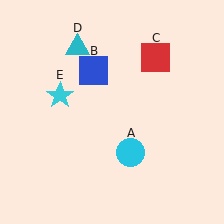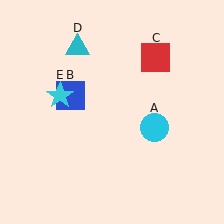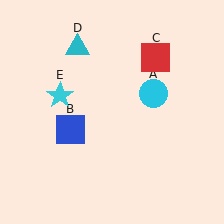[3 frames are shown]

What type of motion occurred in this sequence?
The cyan circle (object A), blue square (object B) rotated counterclockwise around the center of the scene.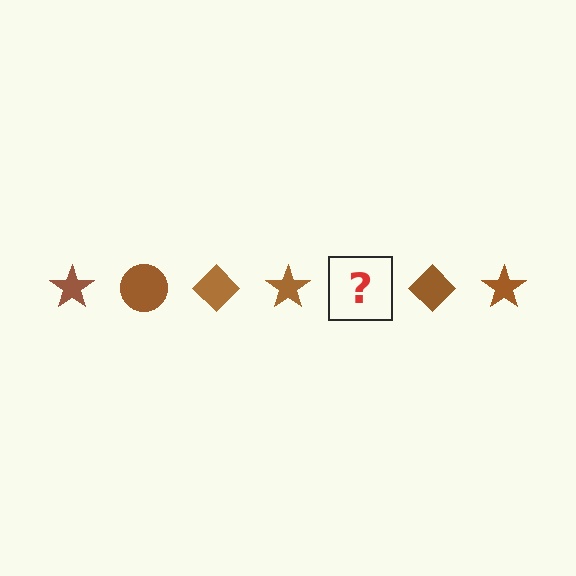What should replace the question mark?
The question mark should be replaced with a brown circle.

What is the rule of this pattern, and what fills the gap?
The rule is that the pattern cycles through star, circle, diamond shapes in brown. The gap should be filled with a brown circle.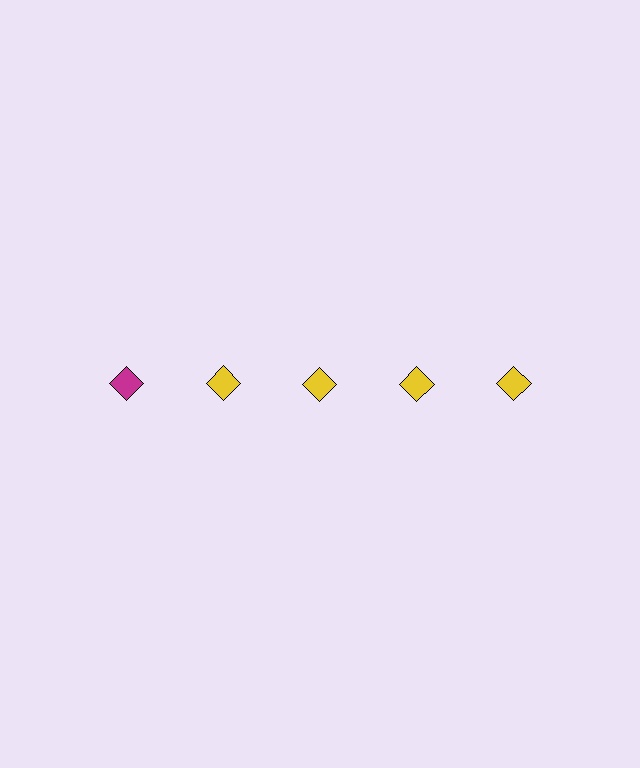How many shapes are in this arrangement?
There are 5 shapes arranged in a grid pattern.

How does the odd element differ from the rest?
It has a different color: magenta instead of yellow.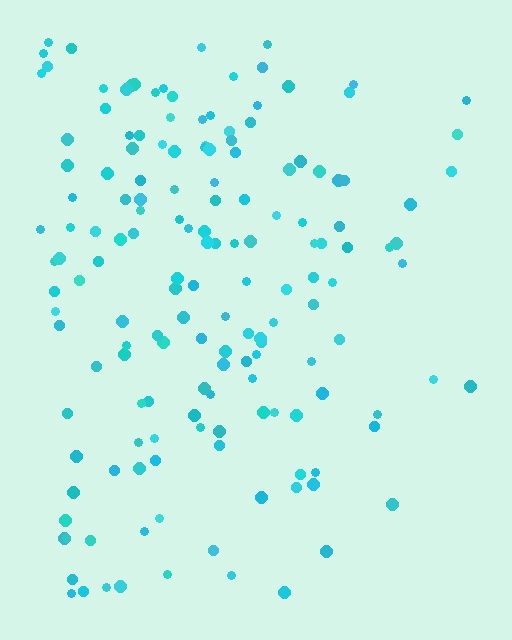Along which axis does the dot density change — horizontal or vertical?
Horizontal.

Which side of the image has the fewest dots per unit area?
The right.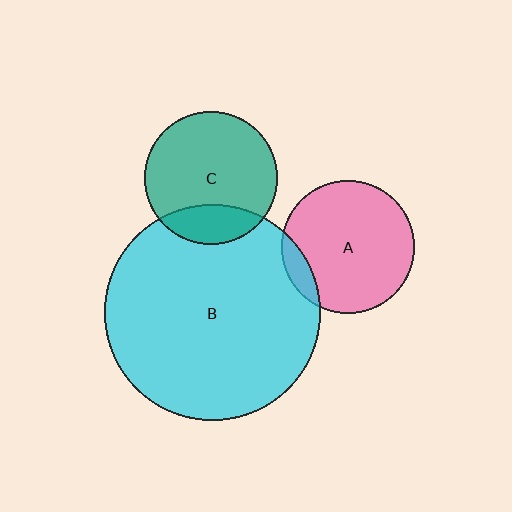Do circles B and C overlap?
Yes.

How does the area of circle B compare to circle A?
Approximately 2.6 times.